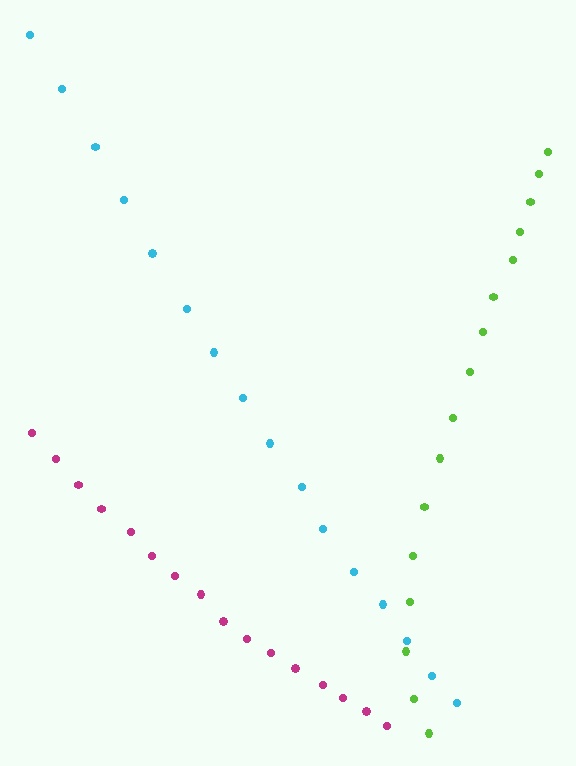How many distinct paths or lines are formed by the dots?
There are 3 distinct paths.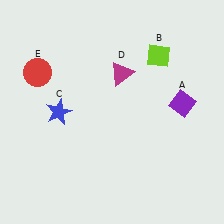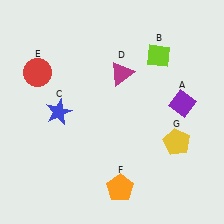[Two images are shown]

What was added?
An orange pentagon (F), a yellow pentagon (G) were added in Image 2.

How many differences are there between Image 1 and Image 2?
There are 2 differences between the two images.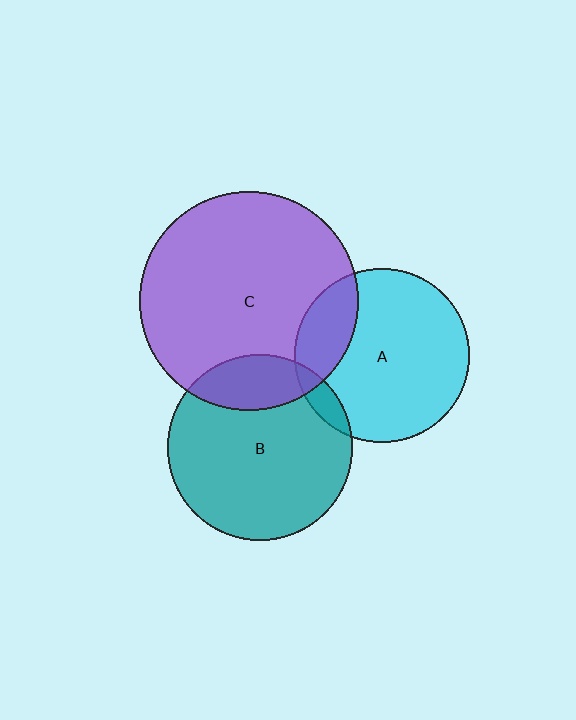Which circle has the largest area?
Circle C (purple).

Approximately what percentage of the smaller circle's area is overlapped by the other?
Approximately 20%.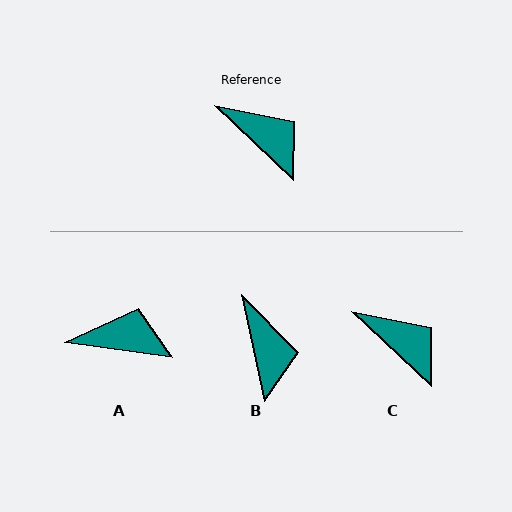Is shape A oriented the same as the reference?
No, it is off by about 35 degrees.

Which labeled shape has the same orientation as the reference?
C.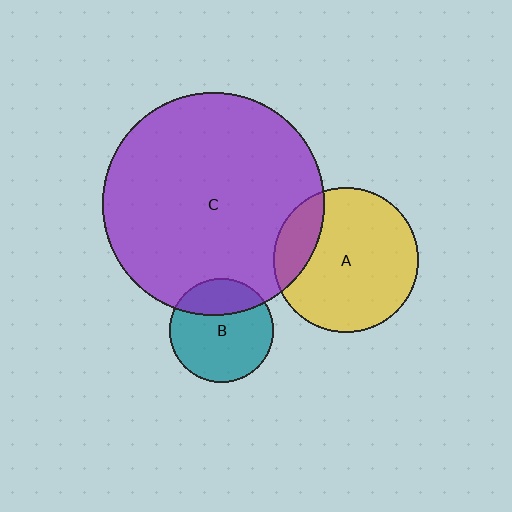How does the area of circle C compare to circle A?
Approximately 2.4 times.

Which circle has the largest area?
Circle C (purple).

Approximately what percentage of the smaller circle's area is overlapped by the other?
Approximately 30%.